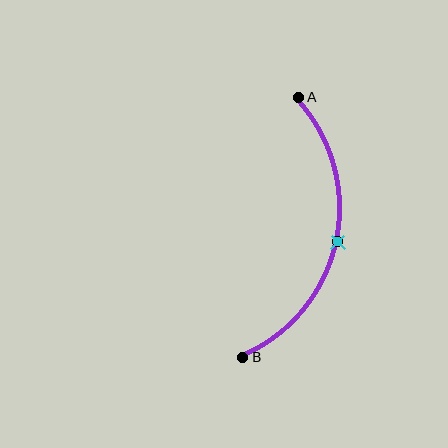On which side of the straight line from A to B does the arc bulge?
The arc bulges to the right of the straight line connecting A and B.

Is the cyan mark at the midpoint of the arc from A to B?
Yes. The cyan mark lies on the arc at equal arc-length from both A and B — it is the arc midpoint.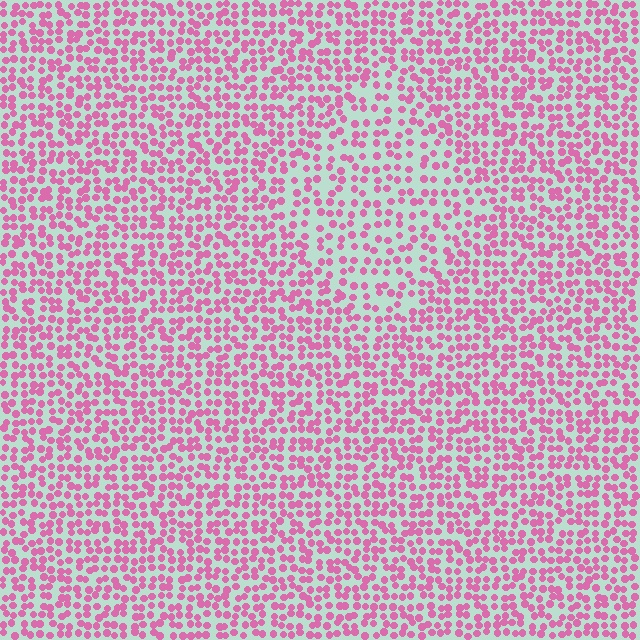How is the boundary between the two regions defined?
The boundary is defined by a change in element density (approximately 1.6x ratio). All elements are the same color, size, and shape.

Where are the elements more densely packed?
The elements are more densely packed outside the diamond boundary.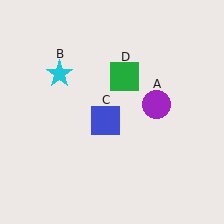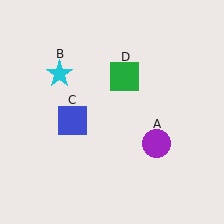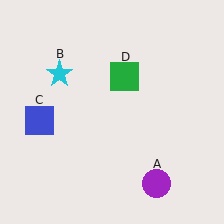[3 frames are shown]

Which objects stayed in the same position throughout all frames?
Cyan star (object B) and green square (object D) remained stationary.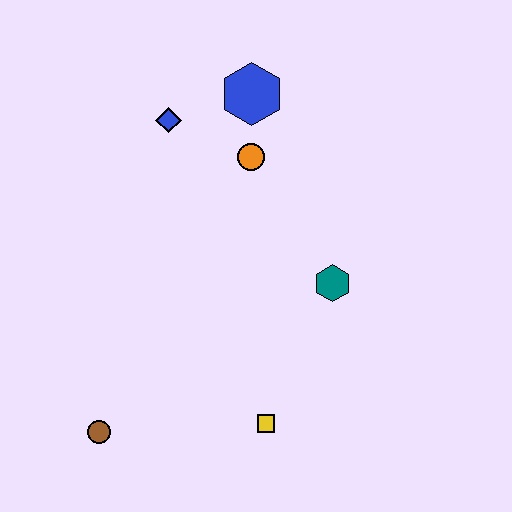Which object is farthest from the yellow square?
The blue hexagon is farthest from the yellow square.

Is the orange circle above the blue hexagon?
No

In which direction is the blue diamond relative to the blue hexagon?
The blue diamond is to the left of the blue hexagon.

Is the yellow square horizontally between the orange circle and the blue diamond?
No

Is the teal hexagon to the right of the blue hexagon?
Yes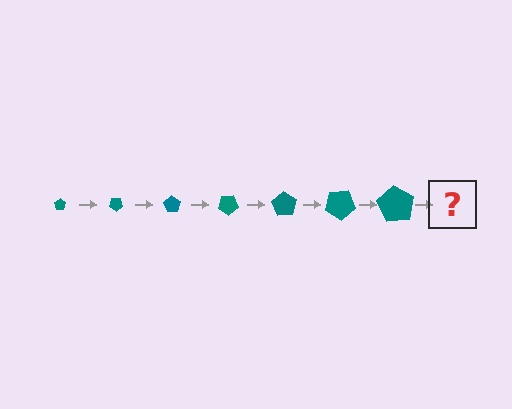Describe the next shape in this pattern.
It should be a pentagon, larger than the previous one and rotated 245 degrees from the start.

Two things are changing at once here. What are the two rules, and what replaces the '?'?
The two rules are that the pentagon grows larger each step and it rotates 35 degrees each step. The '?' should be a pentagon, larger than the previous one and rotated 245 degrees from the start.